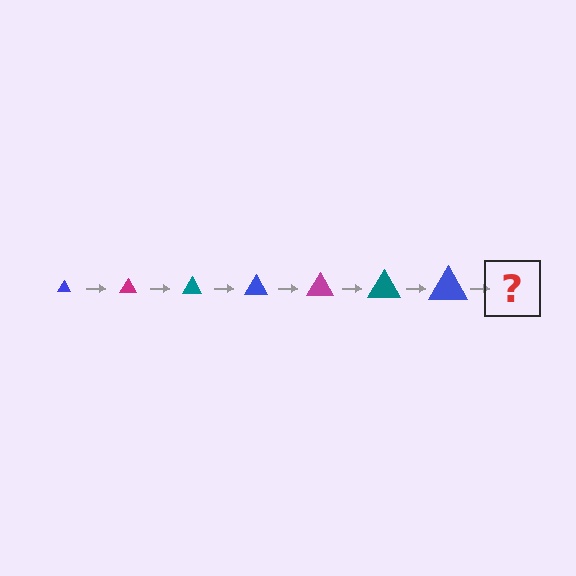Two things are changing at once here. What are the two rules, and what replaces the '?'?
The two rules are that the triangle grows larger each step and the color cycles through blue, magenta, and teal. The '?' should be a magenta triangle, larger than the previous one.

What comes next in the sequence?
The next element should be a magenta triangle, larger than the previous one.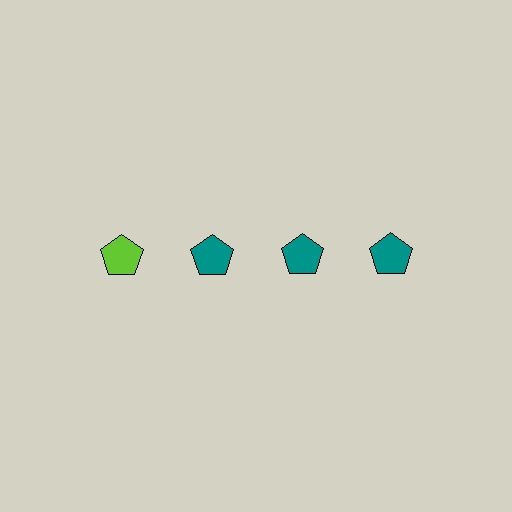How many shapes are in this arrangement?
There are 4 shapes arranged in a grid pattern.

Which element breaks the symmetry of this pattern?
The lime pentagon in the top row, leftmost column breaks the symmetry. All other shapes are teal pentagons.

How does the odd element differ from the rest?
It has a different color: lime instead of teal.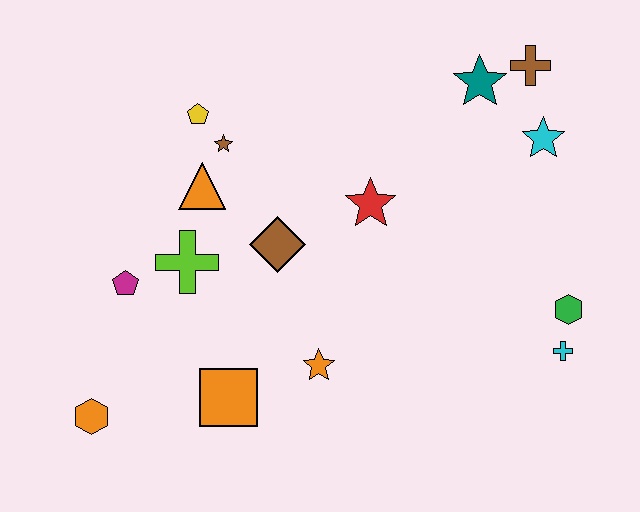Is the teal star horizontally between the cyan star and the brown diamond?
Yes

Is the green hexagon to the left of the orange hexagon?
No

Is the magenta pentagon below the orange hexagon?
No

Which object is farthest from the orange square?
The brown cross is farthest from the orange square.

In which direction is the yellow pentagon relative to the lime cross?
The yellow pentagon is above the lime cross.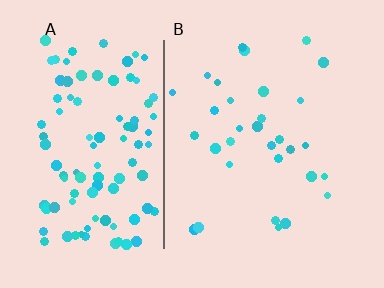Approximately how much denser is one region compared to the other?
Approximately 3.5× — region A over region B.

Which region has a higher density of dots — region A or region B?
A (the left).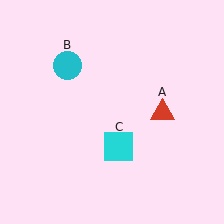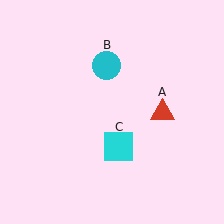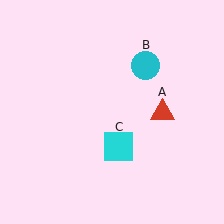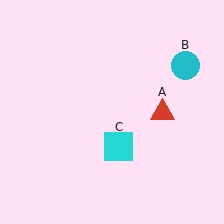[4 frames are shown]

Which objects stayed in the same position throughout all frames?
Red triangle (object A) and cyan square (object C) remained stationary.